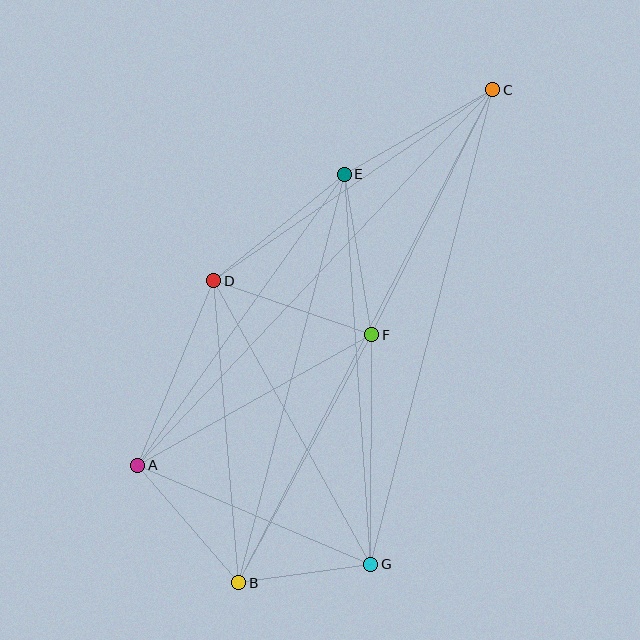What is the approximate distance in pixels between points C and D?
The distance between C and D is approximately 338 pixels.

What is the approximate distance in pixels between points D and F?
The distance between D and F is approximately 167 pixels.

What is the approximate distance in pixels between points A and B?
The distance between A and B is approximately 155 pixels.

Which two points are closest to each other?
Points B and G are closest to each other.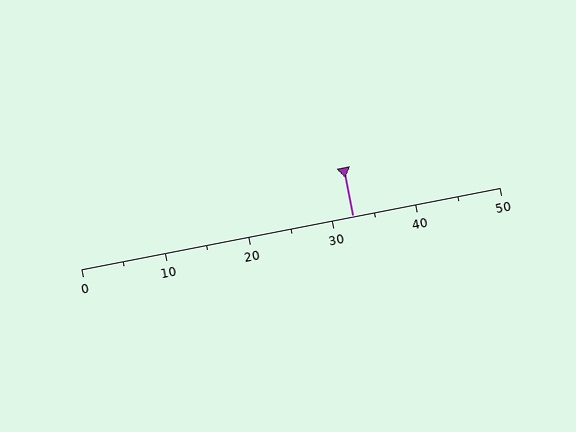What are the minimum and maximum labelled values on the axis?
The axis runs from 0 to 50.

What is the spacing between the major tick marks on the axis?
The major ticks are spaced 10 apart.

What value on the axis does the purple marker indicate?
The marker indicates approximately 32.5.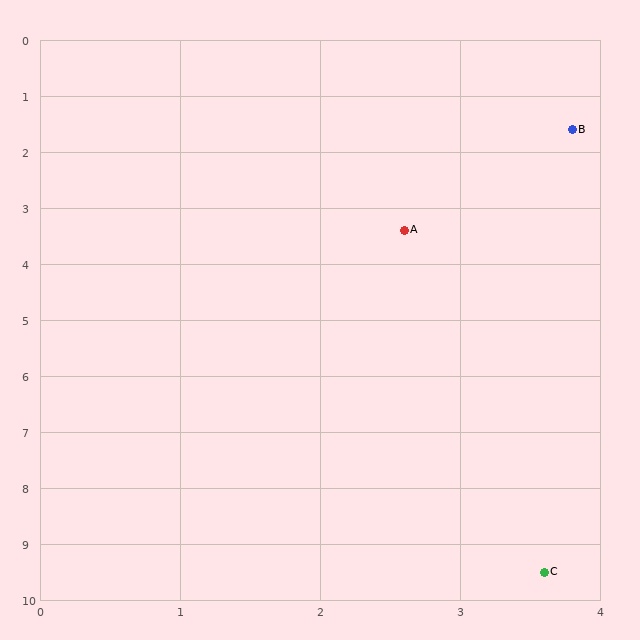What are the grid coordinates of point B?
Point B is at approximately (3.8, 1.6).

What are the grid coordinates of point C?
Point C is at approximately (3.6, 9.5).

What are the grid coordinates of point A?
Point A is at approximately (2.6, 3.4).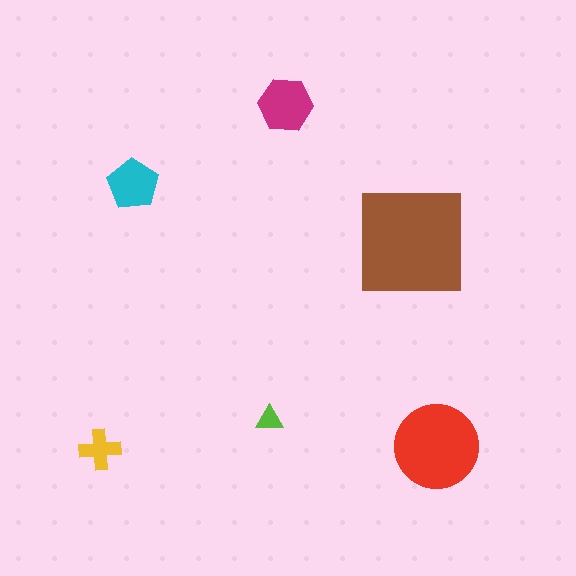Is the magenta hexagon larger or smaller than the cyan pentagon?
Larger.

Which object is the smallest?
The lime triangle.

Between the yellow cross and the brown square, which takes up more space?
The brown square.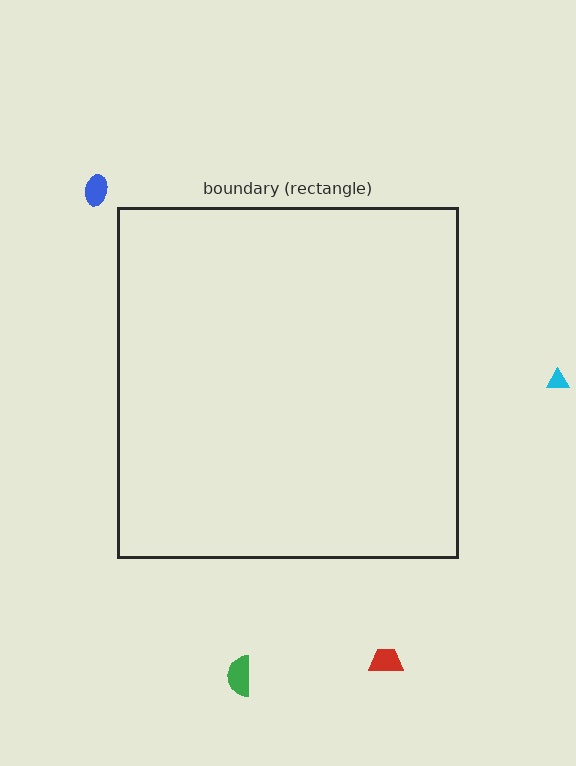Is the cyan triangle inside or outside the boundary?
Outside.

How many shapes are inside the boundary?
0 inside, 4 outside.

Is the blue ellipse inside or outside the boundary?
Outside.